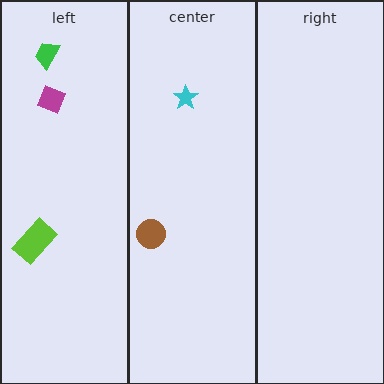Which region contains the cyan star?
The center region.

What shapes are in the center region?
The cyan star, the brown circle.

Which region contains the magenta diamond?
The left region.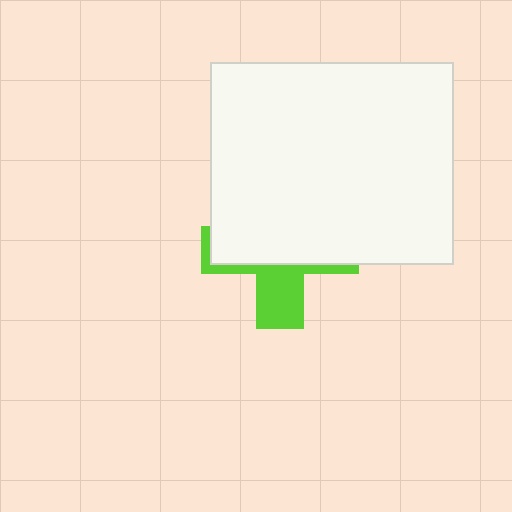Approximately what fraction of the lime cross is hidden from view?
Roughly 67% of the lime cross is hidden behind the white rectangle.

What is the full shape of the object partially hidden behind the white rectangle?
The partially hidden object is a lime cross.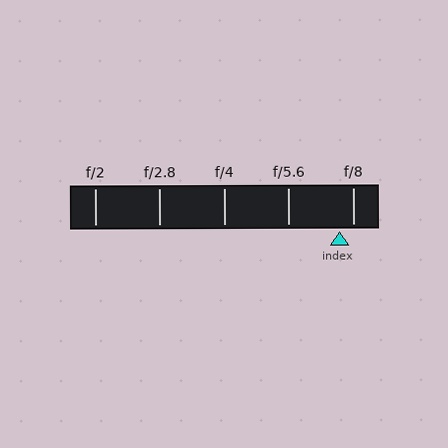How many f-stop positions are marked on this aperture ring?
There are 5 f-stop positions marked.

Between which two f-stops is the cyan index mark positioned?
The index mark is between f/5.6 and f/8.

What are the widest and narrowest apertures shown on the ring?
The widest aperture shown is f/2 and the narrowest is f/8.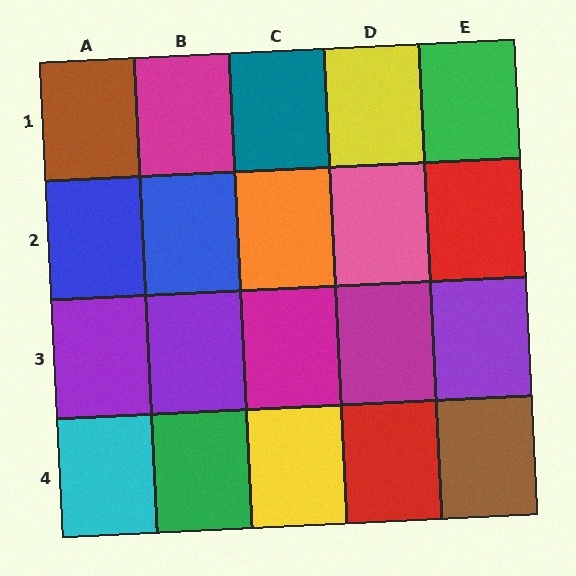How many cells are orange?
1 cell is orange.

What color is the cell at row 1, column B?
Magenta.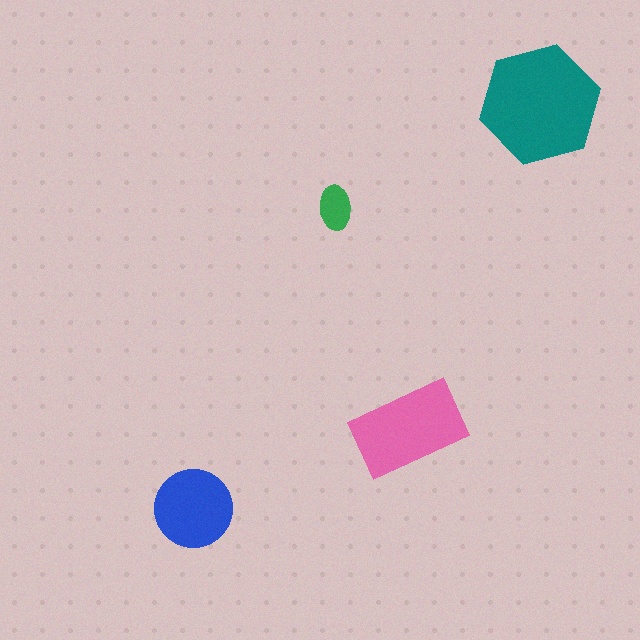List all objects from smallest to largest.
The green ellipse, the blue circle, the pink rectangle, the teal hexagon.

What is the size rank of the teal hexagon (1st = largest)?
1st.